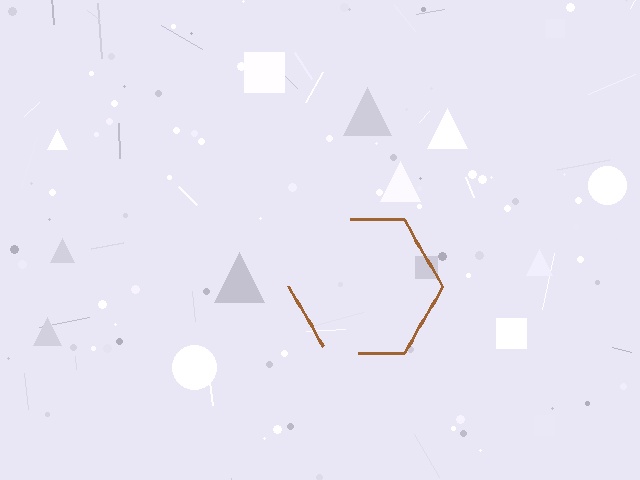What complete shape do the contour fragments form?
The contour fragments form a hexagon.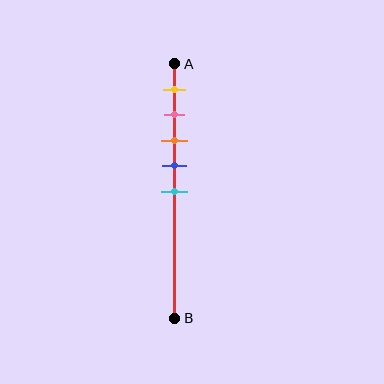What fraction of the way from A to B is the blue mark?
The blue mark is approximately 40% (0.4) of the way from A to B.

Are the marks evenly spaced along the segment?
Yes, the marks are approximately evenly spaced.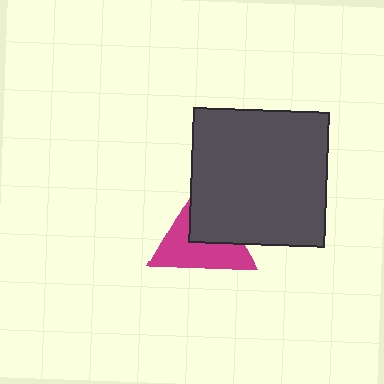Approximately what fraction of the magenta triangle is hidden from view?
Roughly 46% of the magenta triangle is hidden behind the dark gray square.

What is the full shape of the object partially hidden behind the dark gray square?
The partially hidden object is a magenta triangle.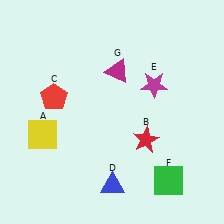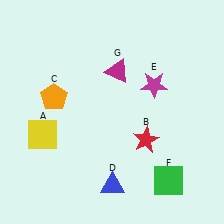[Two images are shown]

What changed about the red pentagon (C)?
In Image 1, C is red. In Image 2, it changed to orange.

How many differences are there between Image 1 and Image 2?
There is 1 difference between the two images.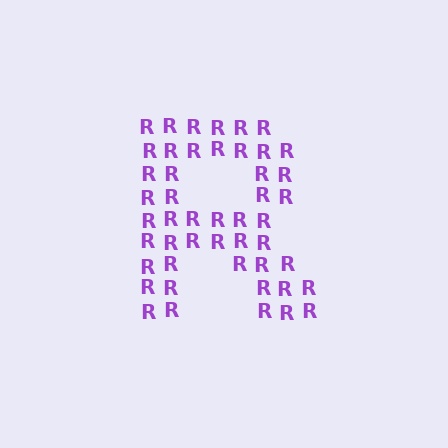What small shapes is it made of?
It is made of small letter R's.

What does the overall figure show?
The overall figure shows the letter R.